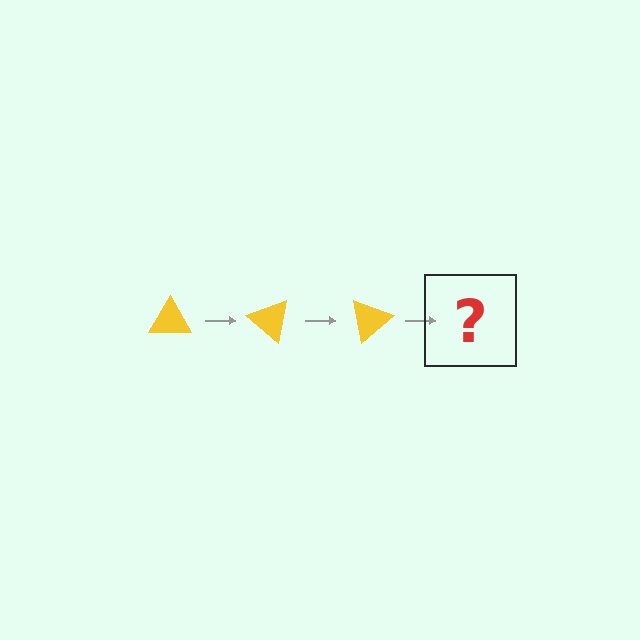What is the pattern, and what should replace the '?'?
The pattern is that the triangle rotates 40 degrees each step. The '?' should be a yellow triangle rotated 120 degrees.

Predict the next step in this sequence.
The next step is a yellow triangle rotated 120 degrees.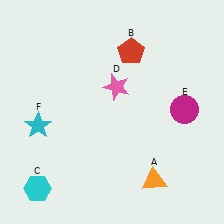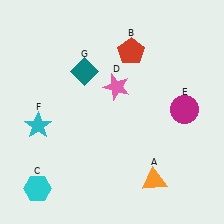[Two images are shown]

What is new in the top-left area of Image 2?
A teal diamond (G) was added in the top-left area of Image 2.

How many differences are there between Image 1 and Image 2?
There is 1 difference between the two images.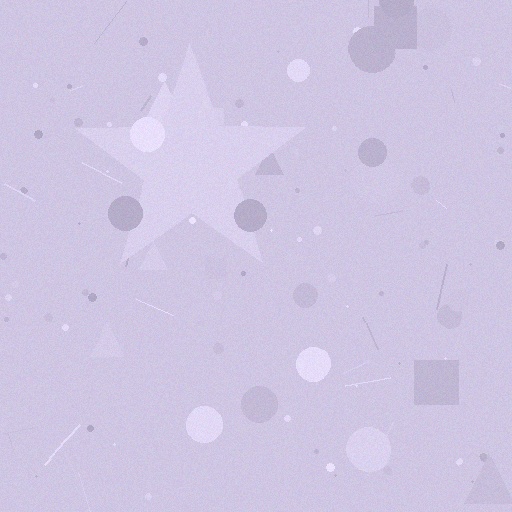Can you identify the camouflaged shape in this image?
The camouflaged shape is a star.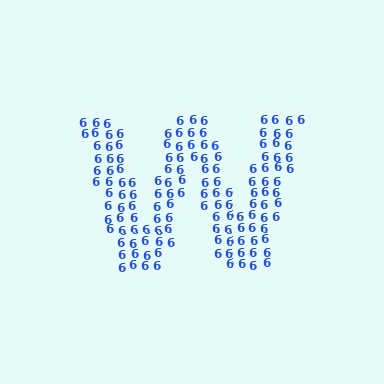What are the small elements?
The small elements are digit 6's.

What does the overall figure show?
The overall figure shows the letter W.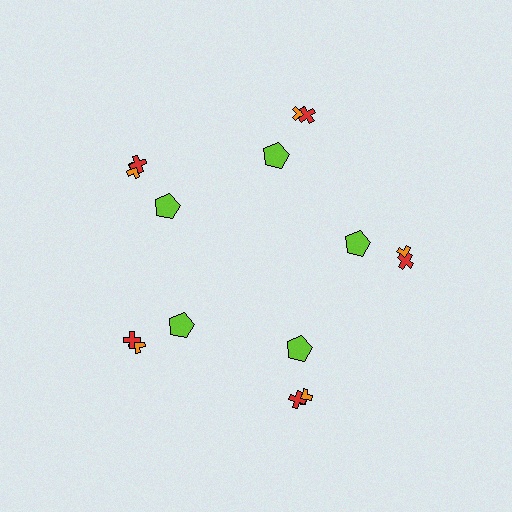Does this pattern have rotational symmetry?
Yes, this pattern has 5-fold rotational symmetry. It looks the same after rotating 72 degrees around the center.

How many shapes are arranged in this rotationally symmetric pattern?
There are 15 shapes, arranged in 5 groups of 3.